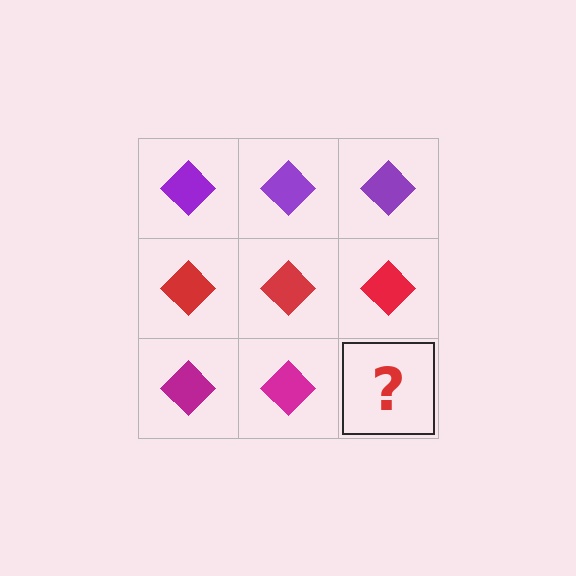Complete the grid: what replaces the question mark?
The question mark should be replaced with a magenta diamond.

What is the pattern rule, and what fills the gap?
The rule is that each row has a consistent color. The gap should be filled with a magenta diamond.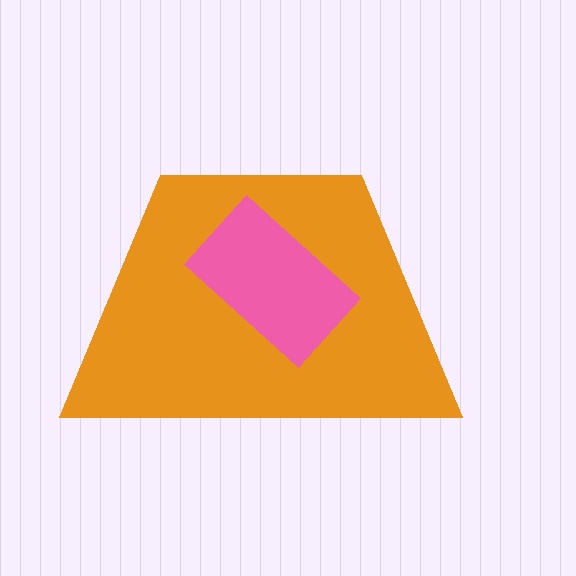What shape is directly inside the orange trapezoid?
The pink rectangle.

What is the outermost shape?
The orange trapezoid.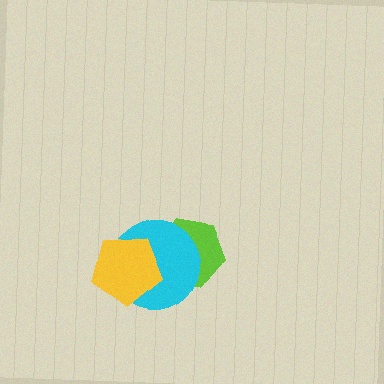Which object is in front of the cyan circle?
The yellow pentagon is in front of the cyan circle.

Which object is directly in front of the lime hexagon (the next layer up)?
The cyan circle is directly in front of the lime hexagon.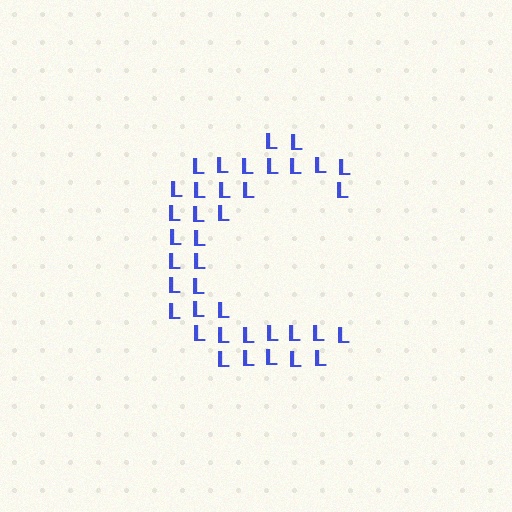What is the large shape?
The large shape is the letter C.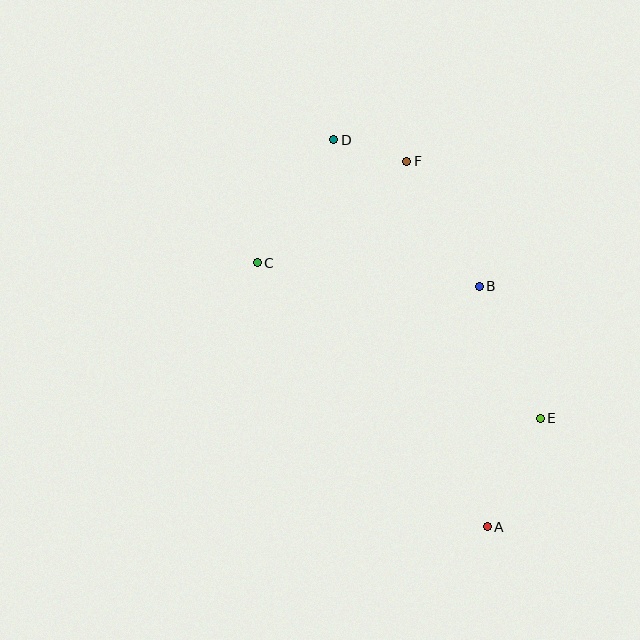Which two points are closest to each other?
Points D and F are closest to each other.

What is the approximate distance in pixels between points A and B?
The distance between A and B is approximately 241 pixels.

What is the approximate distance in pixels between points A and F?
The distance between A and F is approximately 374 pixels.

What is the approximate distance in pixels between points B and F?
The distance between B and F is approximately 144 pixels.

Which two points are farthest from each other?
Points A and D are farthest from each other.